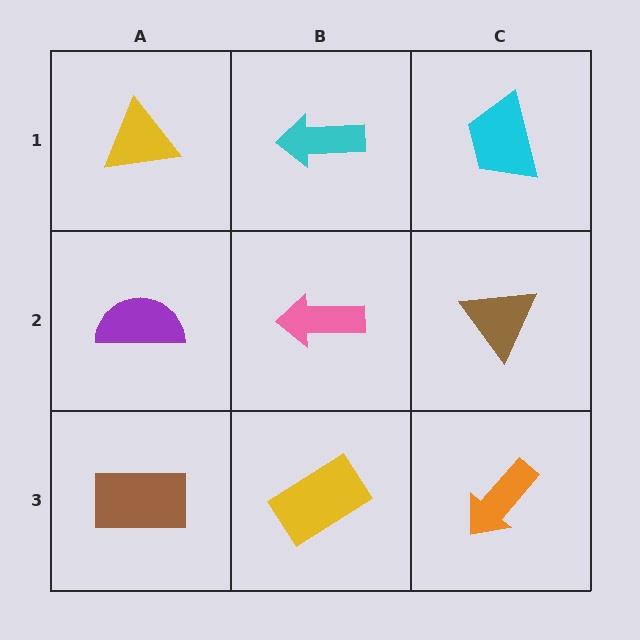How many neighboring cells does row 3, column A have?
2.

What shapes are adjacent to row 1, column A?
A purple semicircle (row 2, column A), a cyan arrow (row 1, column B).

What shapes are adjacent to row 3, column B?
A pink arrow (row 2, column B), a brown rectangle (row 3, column A), an orange arrow (row 3, column C).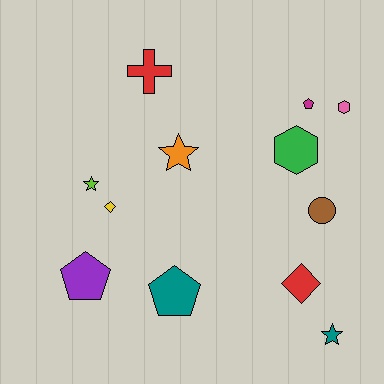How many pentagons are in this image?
There are 3 pentagons.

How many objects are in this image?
There are 12 objects.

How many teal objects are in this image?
There are 2 teal objects.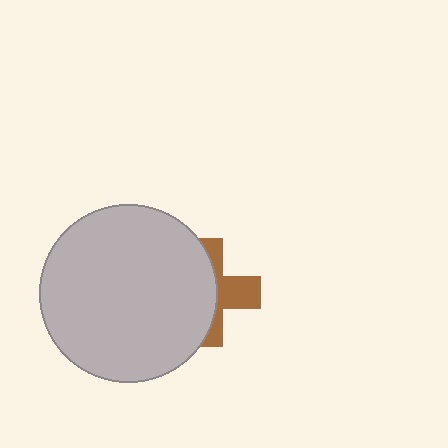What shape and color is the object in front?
The object in front is a light gray circle.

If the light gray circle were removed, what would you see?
You would see the complete brown cross.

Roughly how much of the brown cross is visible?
A small part of it is visible (roughly 41%).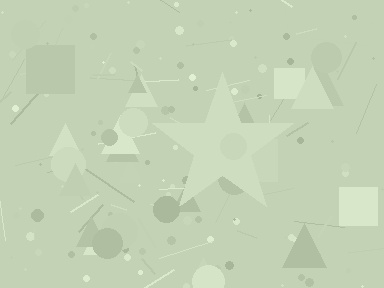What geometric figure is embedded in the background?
A star is embedded in the background.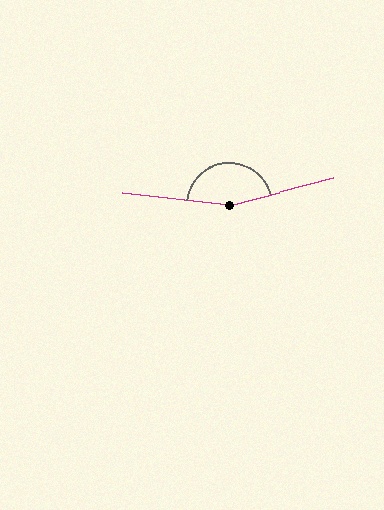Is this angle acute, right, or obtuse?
It is obtuse.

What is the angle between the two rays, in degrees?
Approximately 159 degrees.